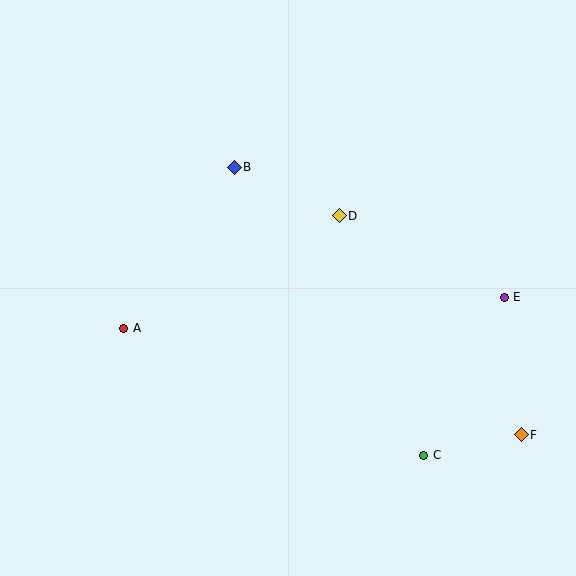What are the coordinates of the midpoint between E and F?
The midpoint between E and F is at (513, 366).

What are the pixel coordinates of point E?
Point E is at (504, 297).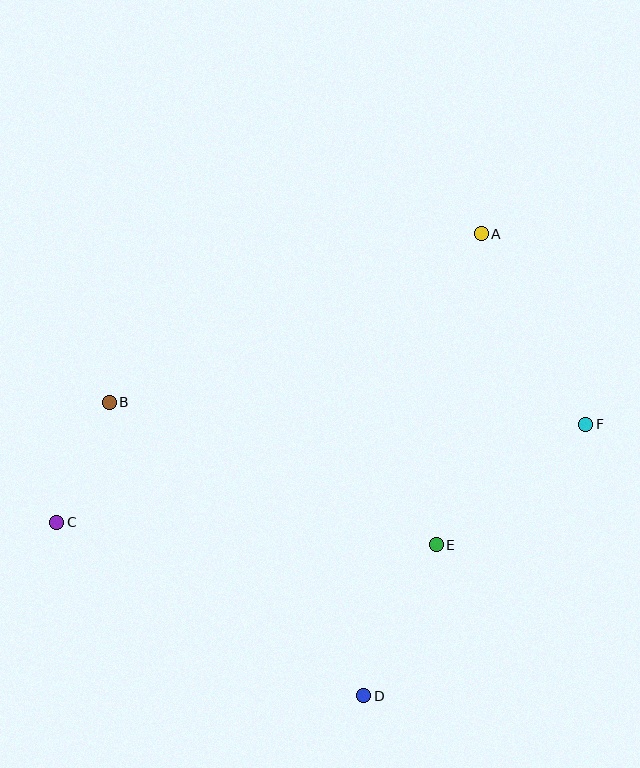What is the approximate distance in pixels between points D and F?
The distance between D and F is approximately 351 pixels.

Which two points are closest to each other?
Points B and C are closest to each other.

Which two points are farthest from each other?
Points C and F are farthest from each other.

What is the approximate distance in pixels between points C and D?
The distance between C and D is approximately 352 pixels.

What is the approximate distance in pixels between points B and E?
The distance between B and E is approximately 357 pixels.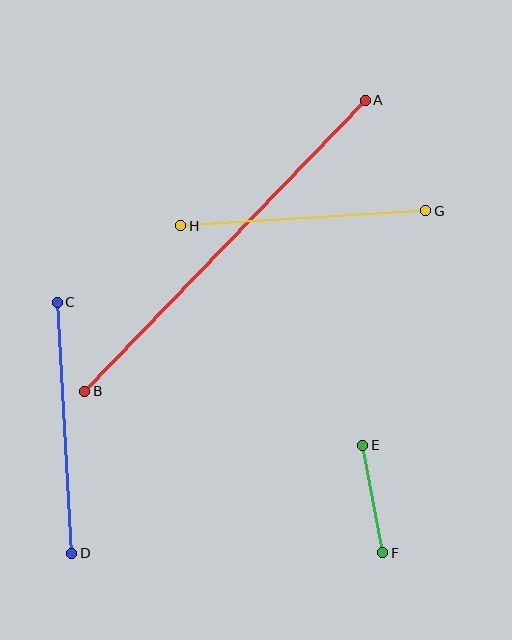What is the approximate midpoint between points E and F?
The midpoint is at approximately (373, 499) pixels.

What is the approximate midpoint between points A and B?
The midpoint is at approximately (225, 246) pixels.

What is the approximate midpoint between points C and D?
The midpoint is at approximately (64, 428) pixels.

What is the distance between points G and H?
The distance is approximately 245 pixels.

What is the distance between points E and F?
The distance is approximately 109 pixels.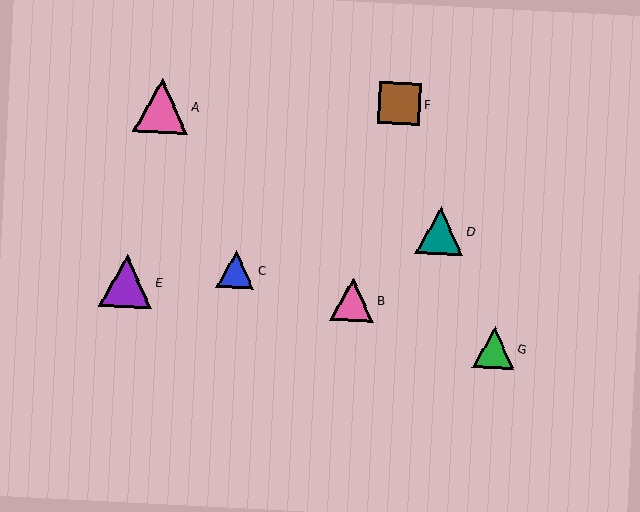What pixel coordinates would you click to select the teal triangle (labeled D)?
Click at (440, 231) to select the teal triangle D.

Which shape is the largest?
The pink triangle (labeled A) is the largest.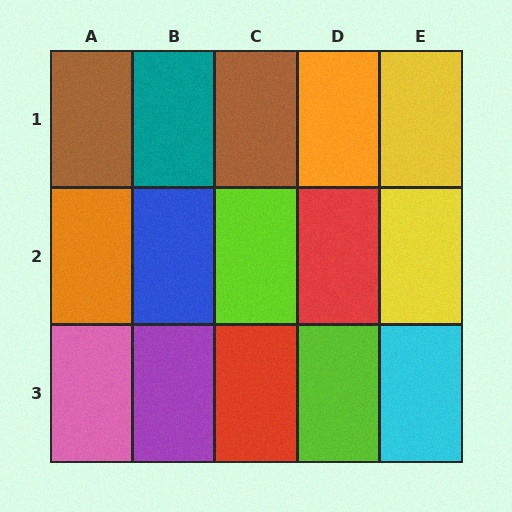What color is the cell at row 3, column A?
Pink.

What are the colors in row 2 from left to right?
Orange, blue, lime, red, yellow.